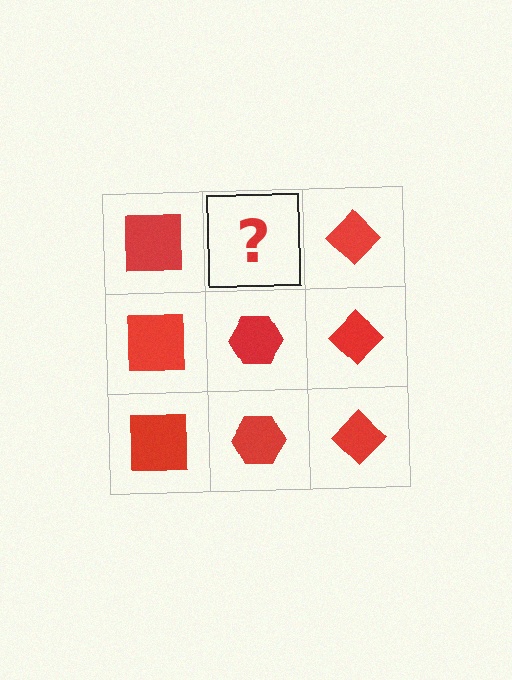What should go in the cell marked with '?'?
The missing cell should contain a red hexagon.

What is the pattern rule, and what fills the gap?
The rule is that each column has a consistent shape. The gap should be filled with a red hexagon.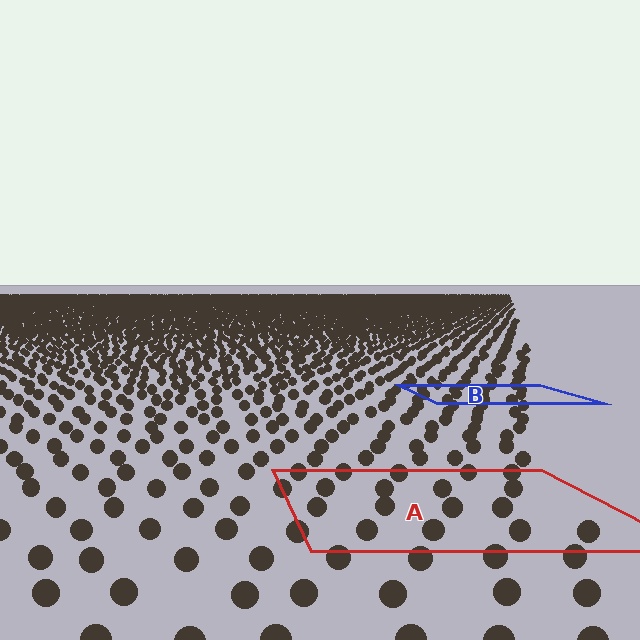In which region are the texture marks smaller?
The texture marks are smaller in region B, because it is farther away.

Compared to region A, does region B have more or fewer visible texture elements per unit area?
Region B has more texture elements per unit area — they are packed more densely because it is farther away.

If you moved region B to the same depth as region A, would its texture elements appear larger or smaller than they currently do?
They would appear larger. At a closer depth, the same texture elements are projected at a bigger on-screen size.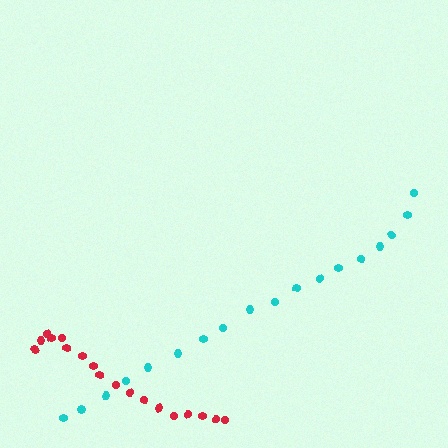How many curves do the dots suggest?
There are 2 distinct paths.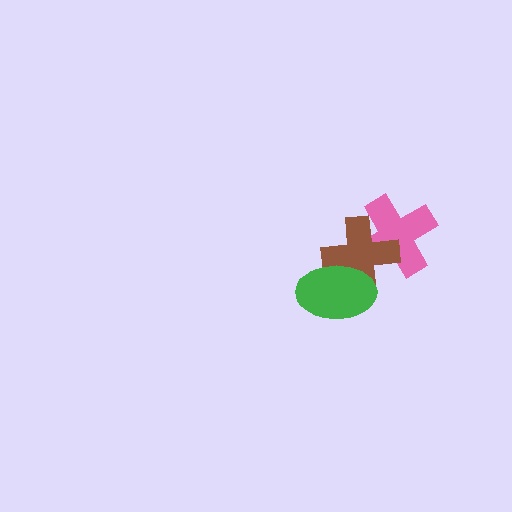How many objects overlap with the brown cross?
2 objects overlap with the brown cross.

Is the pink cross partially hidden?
Yes, it is partially covered by another shape.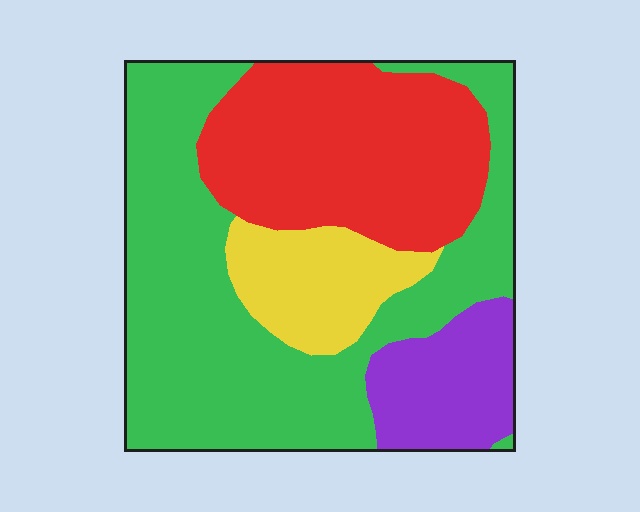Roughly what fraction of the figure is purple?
Purple takes up less than a quarter of the figure.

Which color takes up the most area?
Green, at roughly 45%.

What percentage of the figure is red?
Red takes up between a sixth and a third of the figure.